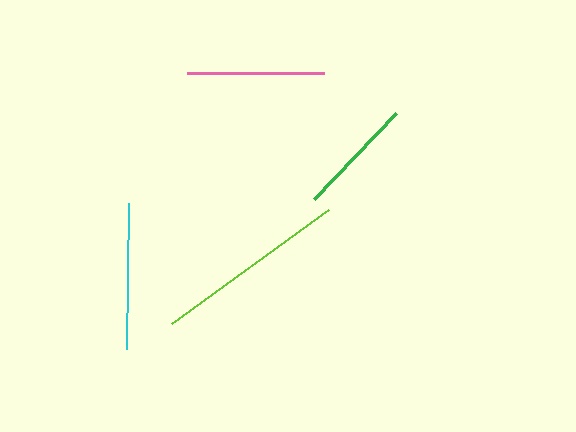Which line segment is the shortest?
The green line is the shortest at approximately 119 pixels.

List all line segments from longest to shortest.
From longest to shortest: lime, cyan, pink, green.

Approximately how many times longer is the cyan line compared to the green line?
The cyan line is approximately 1.2 times the length of the green line.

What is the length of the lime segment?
The lime segment is approximately 194 pixels long.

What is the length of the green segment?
The green segment is approximately 119 pixels long.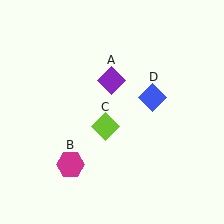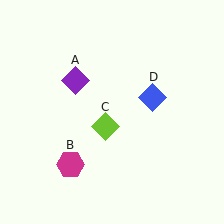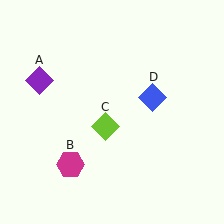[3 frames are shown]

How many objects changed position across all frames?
1 object changed position: purple diamond (object A).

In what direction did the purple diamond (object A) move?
The purple diamond (object A) moved left.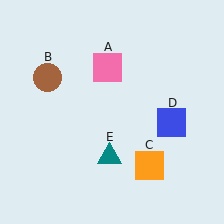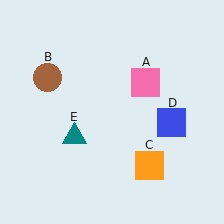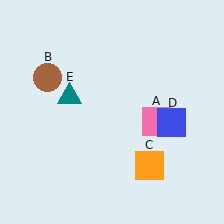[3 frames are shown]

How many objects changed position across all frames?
2 objects changed position: pink square (object A), teal triangle (object E).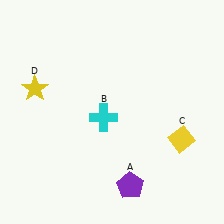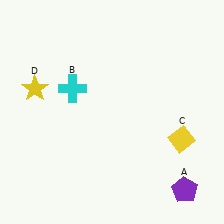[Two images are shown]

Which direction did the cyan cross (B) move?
The cyan cross (B) moved left.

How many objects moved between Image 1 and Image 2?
2 objects moved between the two images.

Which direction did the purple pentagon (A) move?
The purple pentagon (A) moved right.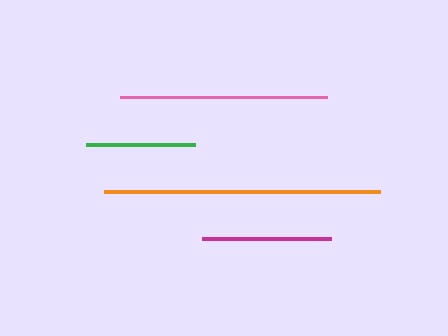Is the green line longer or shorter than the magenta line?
The magenta line is longer than the green line.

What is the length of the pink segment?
The pink segment is approximately 206 pixels long.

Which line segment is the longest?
The orange line is the longest at approximately 275 pixels.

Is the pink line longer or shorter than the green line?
The pink line is longer than the green line.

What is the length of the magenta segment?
The magenta segment is approximately 129 pixels long.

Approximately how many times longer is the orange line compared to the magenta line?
The orange line is approximately 2.1 times the length of the magenta line.